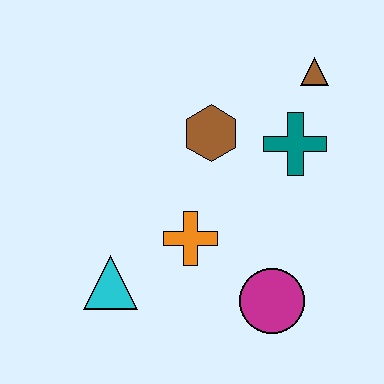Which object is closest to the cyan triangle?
The orange cross is closest to the cyan triangle.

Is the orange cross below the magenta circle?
No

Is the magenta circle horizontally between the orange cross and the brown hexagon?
No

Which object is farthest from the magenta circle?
The brown triangle is farthest from the magenta circle.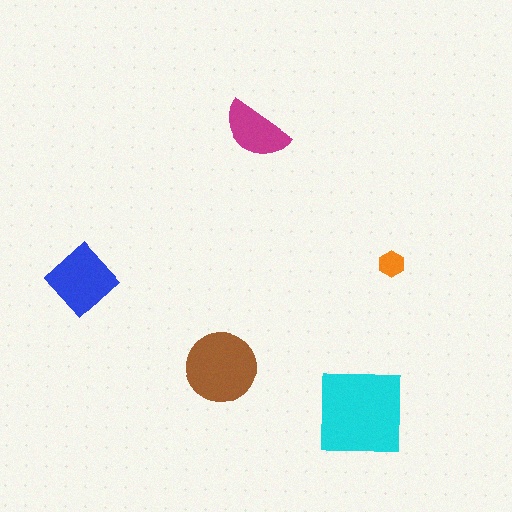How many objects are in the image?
There are 5 objects in the image.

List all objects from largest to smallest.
The cyan square, the brown circle, the blue diamond, the magenta semicircle, the orange hexagon.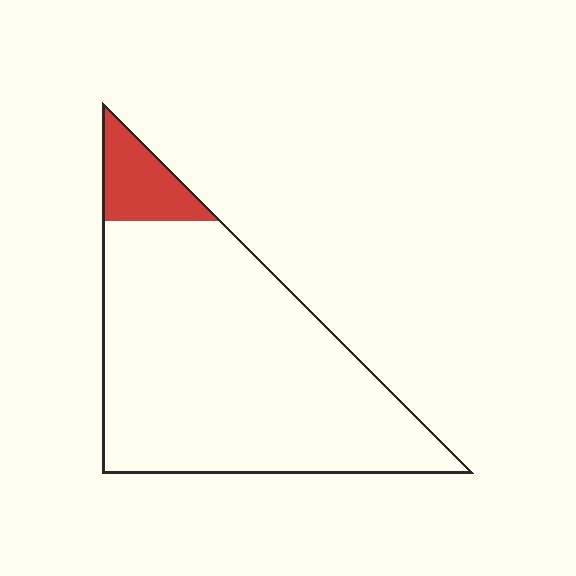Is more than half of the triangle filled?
No.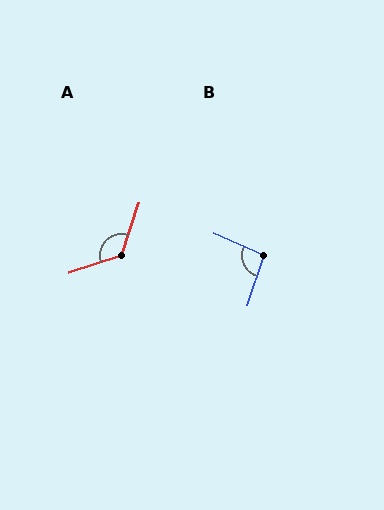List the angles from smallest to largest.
B (95°), A (127°).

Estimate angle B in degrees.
Approximately 95 degrees.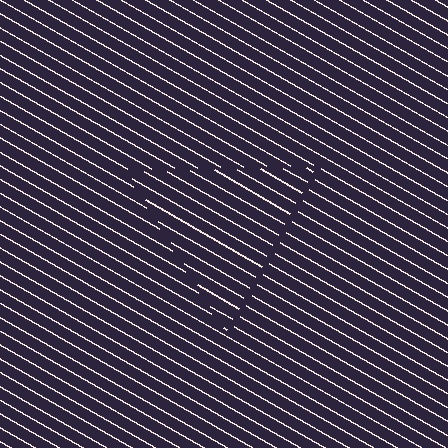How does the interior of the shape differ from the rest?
The interior of the shape contains the same grating, shifted by half a period — the contour is defined by the phase discontinuity where line-ends from the inner and outer gratings abut.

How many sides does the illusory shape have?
3 sides — the line-ends trace a triangle.